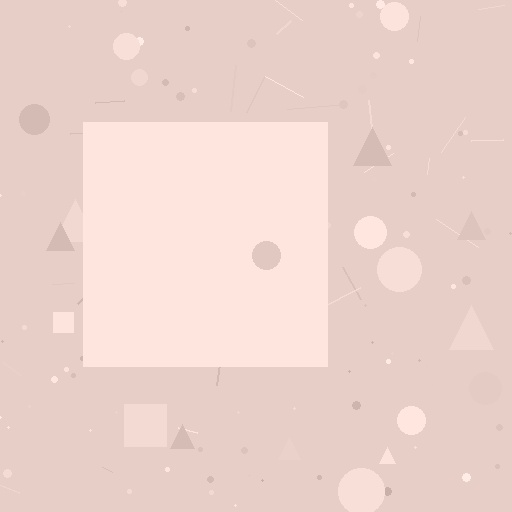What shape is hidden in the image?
A square is hidden in the image.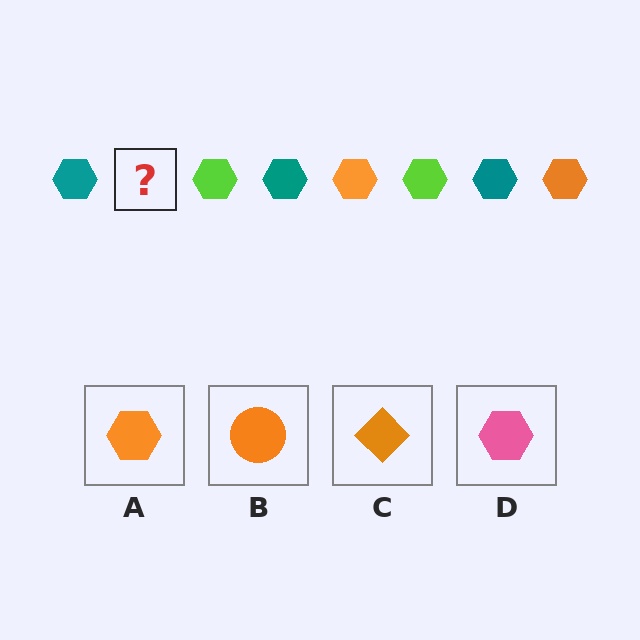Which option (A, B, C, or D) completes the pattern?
A.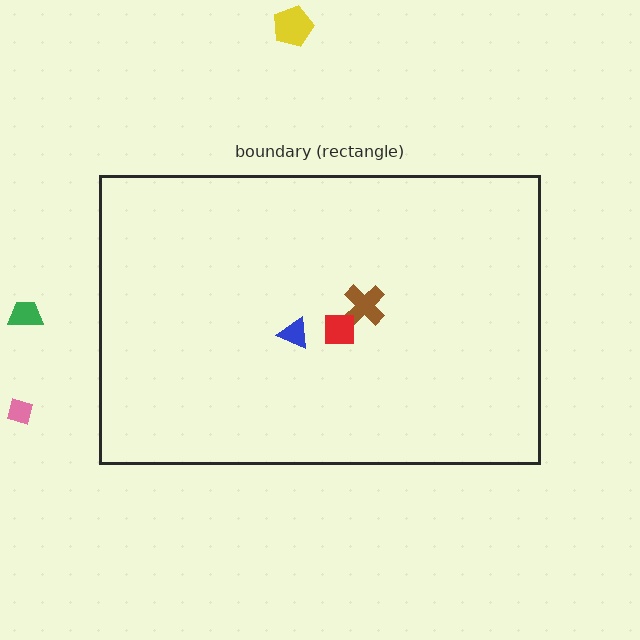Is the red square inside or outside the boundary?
Inside.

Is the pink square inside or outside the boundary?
Outside.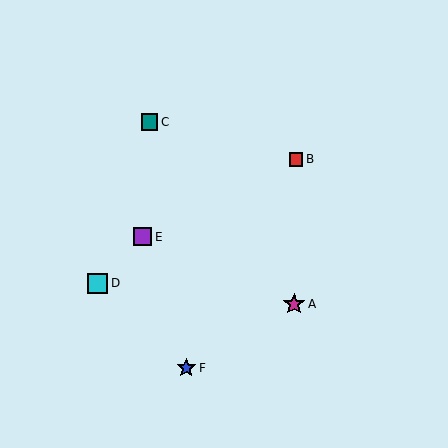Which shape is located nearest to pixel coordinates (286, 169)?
The red square (labeled B) at (296, 159) is nearest to that location.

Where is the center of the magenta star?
The center of the magenta star is at (294, 304).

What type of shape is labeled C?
Shape C is a teal square.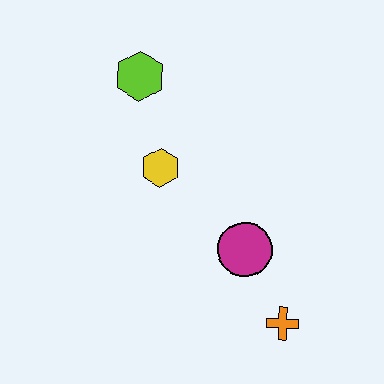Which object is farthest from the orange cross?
The lime hexagon is farthest from the orange cross.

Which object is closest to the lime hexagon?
The yellow hexagon is closest to the lime hexagon.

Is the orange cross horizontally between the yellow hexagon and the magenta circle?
No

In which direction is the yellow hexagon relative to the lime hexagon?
The yellow hexagon is below the lime hexagon.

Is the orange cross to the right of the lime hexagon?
Yes